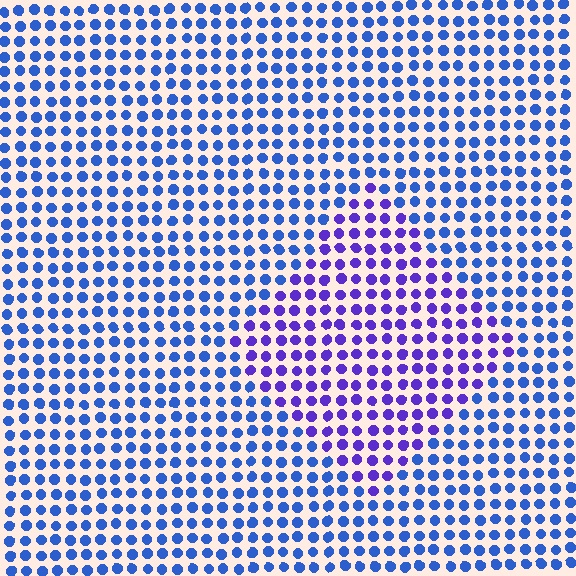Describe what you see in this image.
The image is filled with small blue elements in a uniform arrangement. A diamond-shaped region is visible where the elements are tinted to a slightly different hue, forming a subtle color boundary.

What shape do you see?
I see a diamond.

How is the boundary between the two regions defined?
The boundary is defined purely by a slight shift in hue (about 37 degrees). Spacing, size, and orientation are identical on both sides.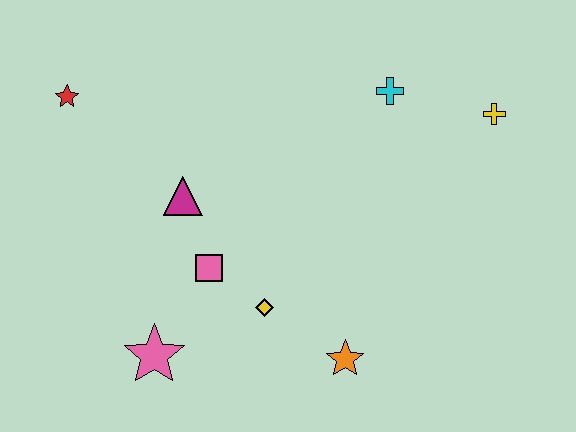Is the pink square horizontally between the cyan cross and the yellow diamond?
No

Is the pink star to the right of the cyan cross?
No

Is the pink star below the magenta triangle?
Yes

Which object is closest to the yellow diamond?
The pink square is closest to the yellow diamond.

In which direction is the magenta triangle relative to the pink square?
The magenta triangle is above the pink square.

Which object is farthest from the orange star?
The red star is farthest from the orange star.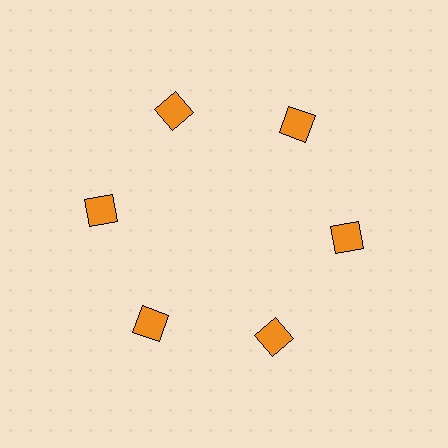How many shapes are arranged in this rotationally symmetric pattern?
There are 6 shapes, arranged in 6 groups of 1.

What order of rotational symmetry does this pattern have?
This pattern has 6-fold rotational symmetry.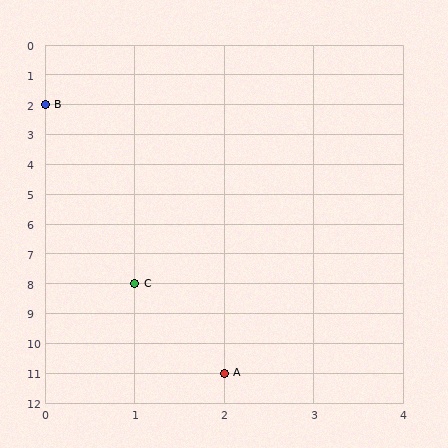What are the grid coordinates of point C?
Point C is at grid coordinates (1, 8).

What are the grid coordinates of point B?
Point B is at grid coordinates (0, 2).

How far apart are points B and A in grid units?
Points B and A are 2 columns and 9 rows apart (about 9.2 grid units diagonally).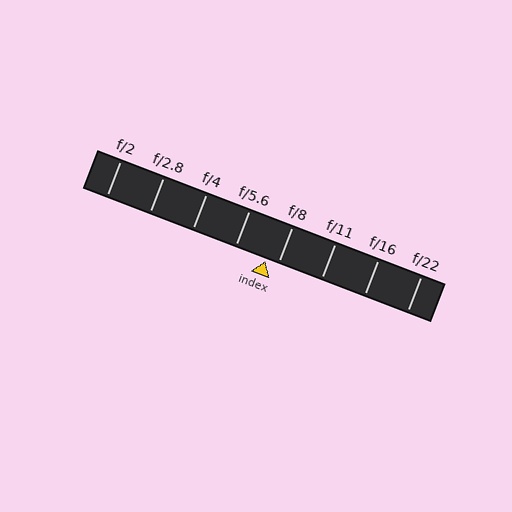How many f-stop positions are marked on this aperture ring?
There are 8 f-stop positions marked.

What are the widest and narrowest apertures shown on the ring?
The widest aperture shown is f/2 and the narrowest is f/22.